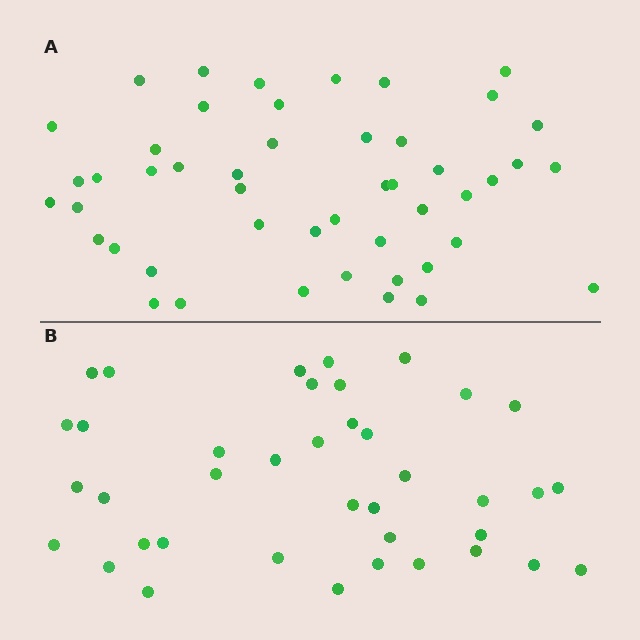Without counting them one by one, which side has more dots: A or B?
Region A (the top region) has more dots.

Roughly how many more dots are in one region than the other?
Region A has roughly 8 or so more dots than region B.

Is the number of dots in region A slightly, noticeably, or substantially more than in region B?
Region A has only slightly more — the two regions are fairly close. The ratio is roughly 1.2 to 1.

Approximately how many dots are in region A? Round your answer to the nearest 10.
About 50 dots. (The exact count is 48, which rounds to 50.)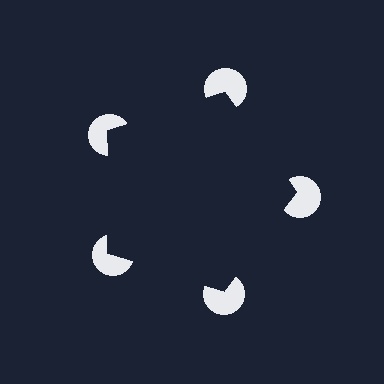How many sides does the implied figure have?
5 sides.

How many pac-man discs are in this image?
There are 5 — one at each vertex of the illusory pentagon.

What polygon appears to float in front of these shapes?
An illusory pentagon — its edges are inferred from the aligned wedge cuts in the pac-man discs, not physically drawn.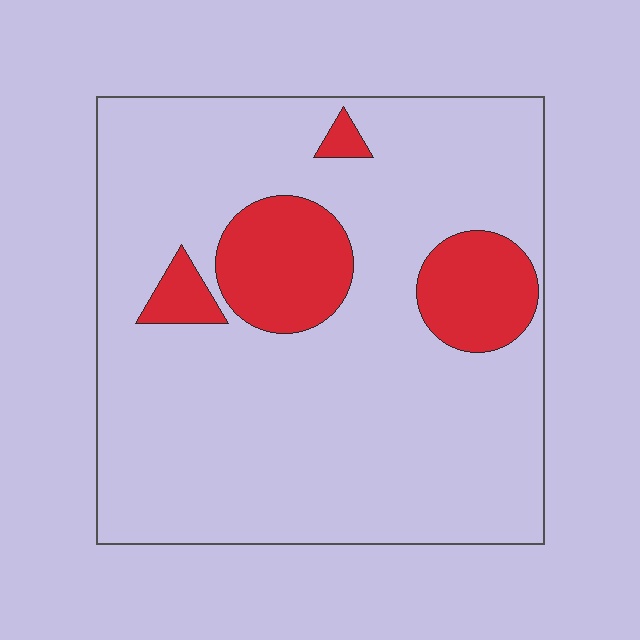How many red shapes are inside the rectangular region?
4.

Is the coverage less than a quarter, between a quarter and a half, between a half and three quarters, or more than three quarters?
Less than a quarter.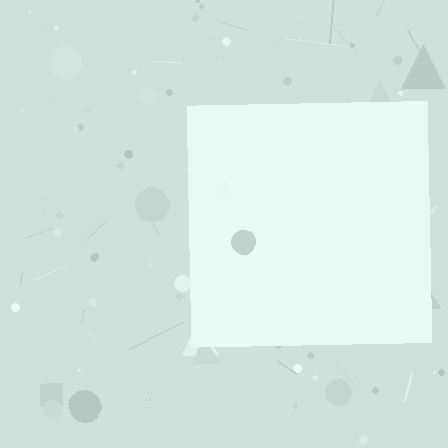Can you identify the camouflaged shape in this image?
The camouflaged shape is a square.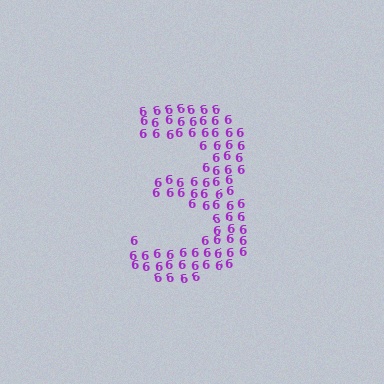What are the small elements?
The small elements are digit 6's.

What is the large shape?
The large shape is the digit 3.